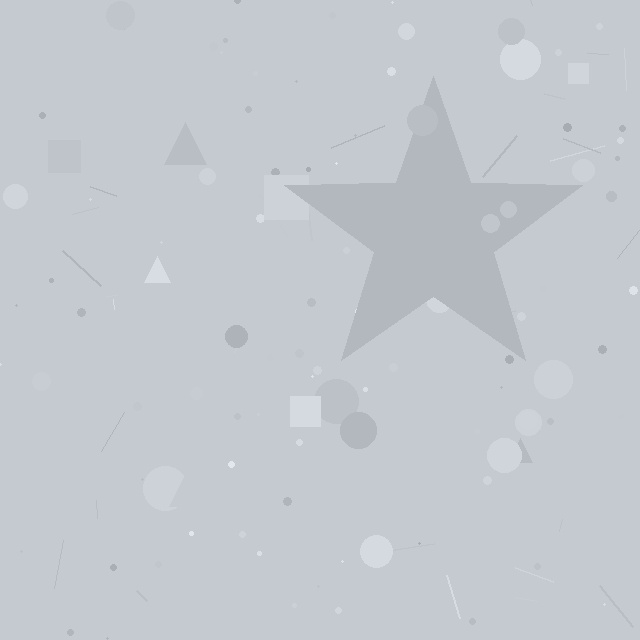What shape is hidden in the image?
A star is hidden in the image.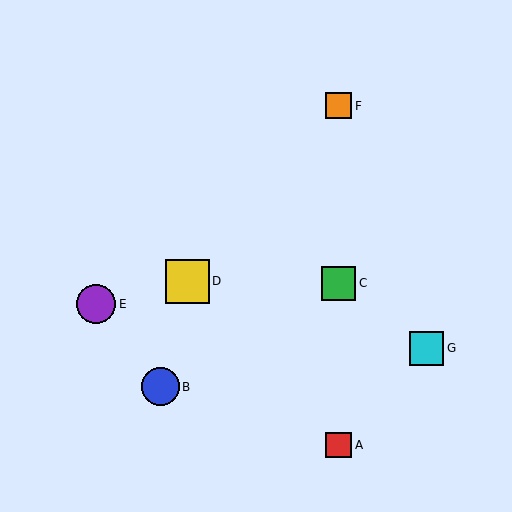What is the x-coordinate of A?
Object A is at x≈339.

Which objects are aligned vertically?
Objects A, C, F are aligned vertically.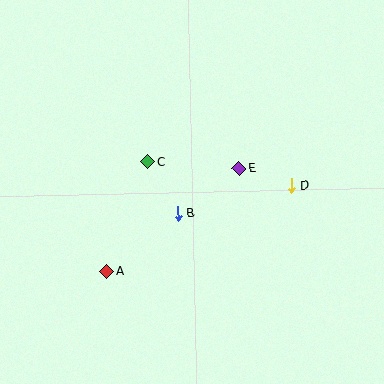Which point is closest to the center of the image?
Point B at (178, 214) is closest to the center.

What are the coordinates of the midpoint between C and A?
The midpoint between C and A is at (127, 216).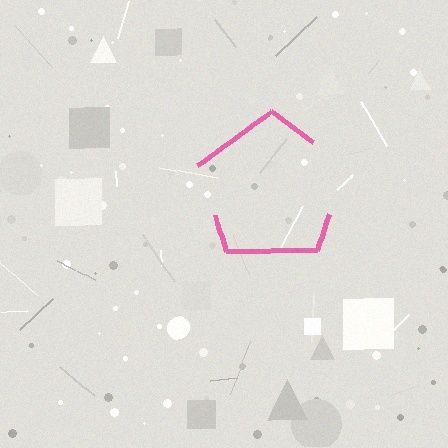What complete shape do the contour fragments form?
The contour fragments form a pentagon.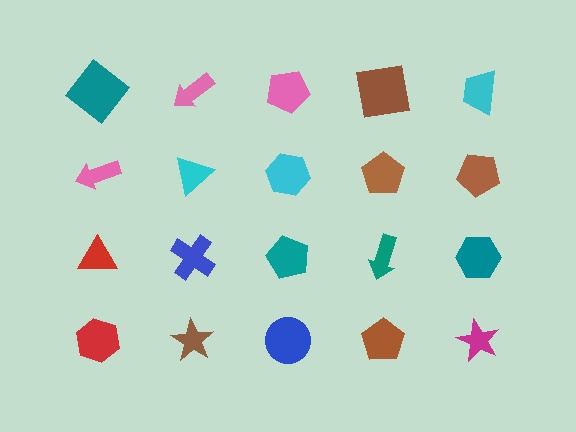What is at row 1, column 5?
A cyan trapezoid.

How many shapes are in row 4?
5 shapes.